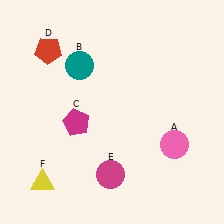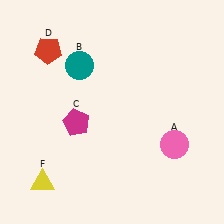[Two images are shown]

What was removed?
The magenta circle (E) was removed in Image 2.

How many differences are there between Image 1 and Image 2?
There is 1 difference between the two images.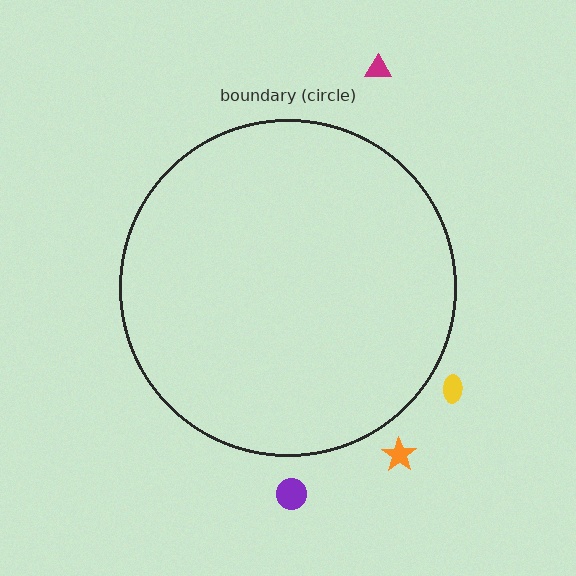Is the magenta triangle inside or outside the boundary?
Outside.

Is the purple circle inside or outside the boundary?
Outside.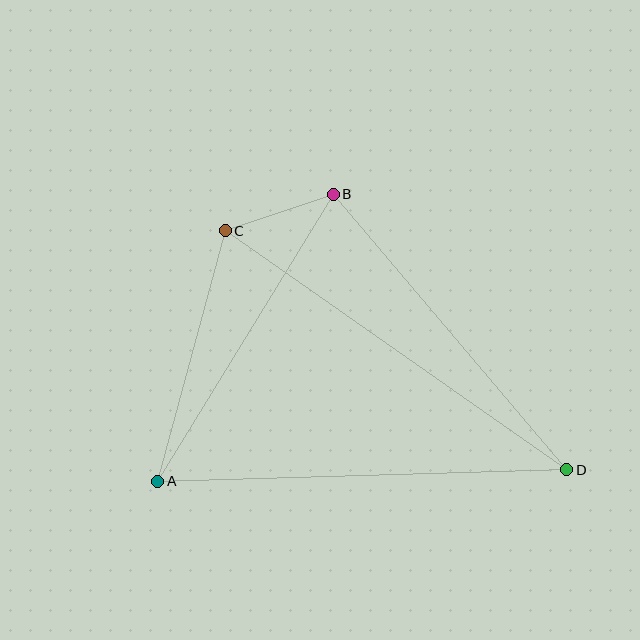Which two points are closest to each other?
Points B and C are closest to each other.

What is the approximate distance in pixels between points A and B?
The distance between A and B is approximately 336 pixels.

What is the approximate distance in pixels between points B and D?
The distance between B and D is approximately 361 pixels.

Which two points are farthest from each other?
Points C and D are farthest from each other.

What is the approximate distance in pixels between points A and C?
The distance between A and C is approximately 260 pixels.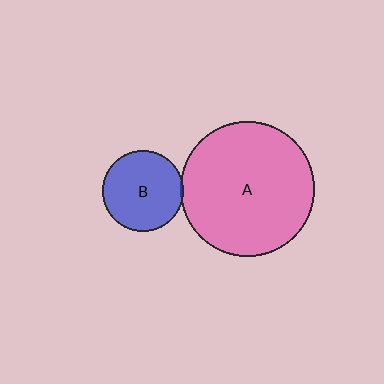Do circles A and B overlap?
Yes.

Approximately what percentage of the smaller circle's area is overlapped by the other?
Approximately 5%.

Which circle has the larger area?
Circle A (pink).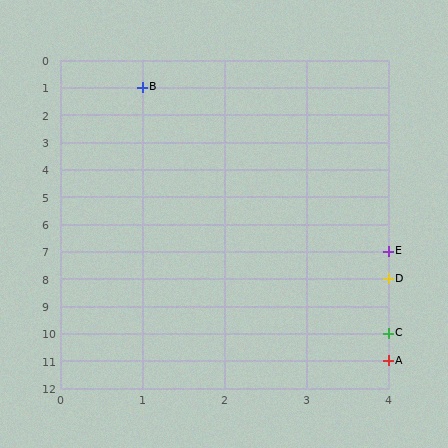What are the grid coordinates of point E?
Point E is at grid coordinates (4, 7).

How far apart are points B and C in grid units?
Points B and C are 3 columns and 9 rows apart (about 9.5 grid units diagonally).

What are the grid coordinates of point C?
Point C is at grid coordinates (4, 10).